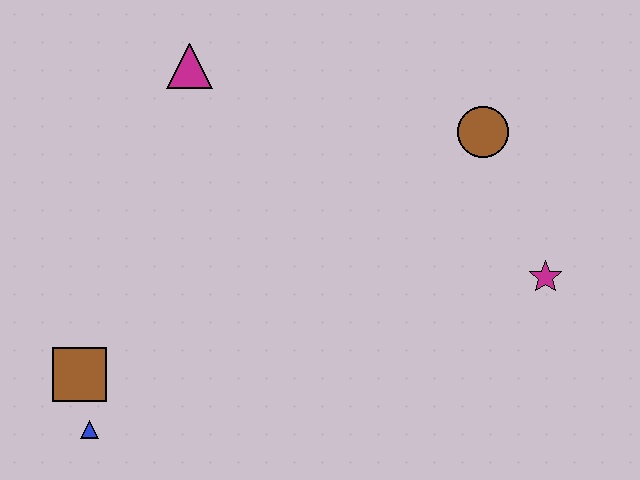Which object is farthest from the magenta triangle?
The magenta star is farthest from the magenta triangle.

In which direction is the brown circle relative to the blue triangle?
The brown circle is to the right of the blue triangle.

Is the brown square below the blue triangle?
No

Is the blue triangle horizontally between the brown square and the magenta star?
Yes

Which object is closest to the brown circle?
The magenta star is closest to the brown circle.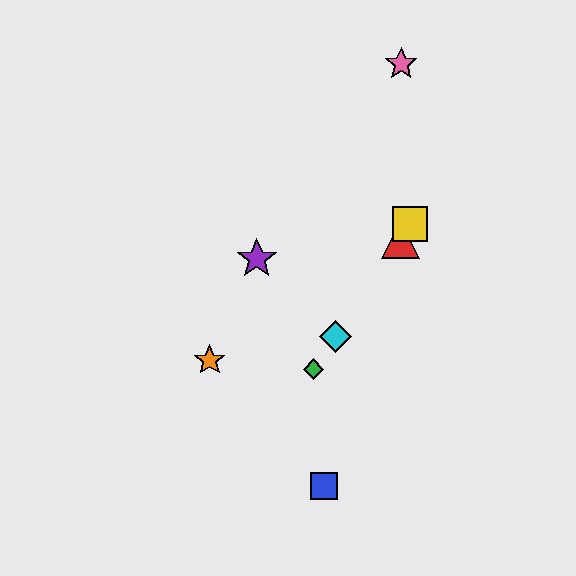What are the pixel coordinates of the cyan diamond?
The cyan diamond is at (335, 337).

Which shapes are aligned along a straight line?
The red triangle, the green diamond, the yellow square, the cyan diamond are aligned along a straight line.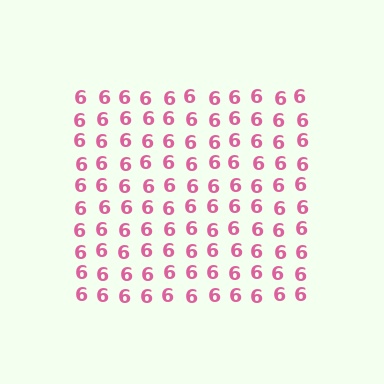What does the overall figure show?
The overall figure shows a square.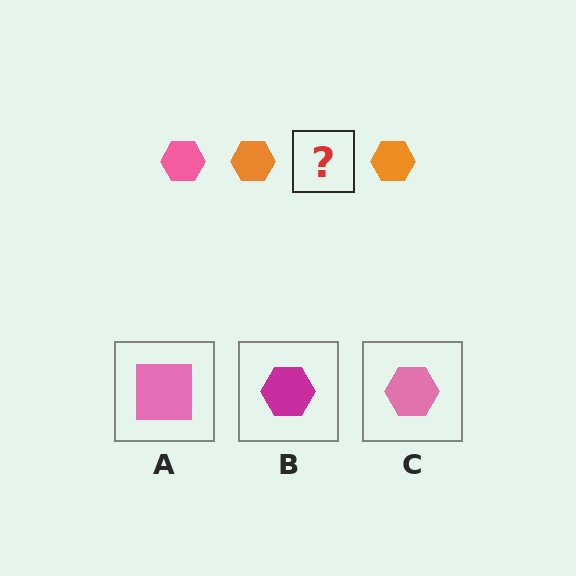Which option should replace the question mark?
Option C.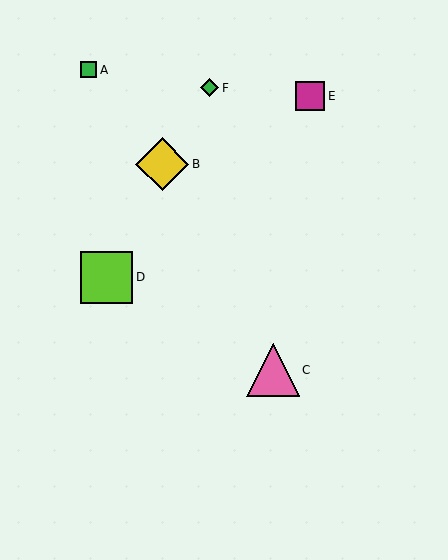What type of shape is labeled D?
Shape D is a lime square.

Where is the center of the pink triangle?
The center of the pink triangle is at (273, 370).